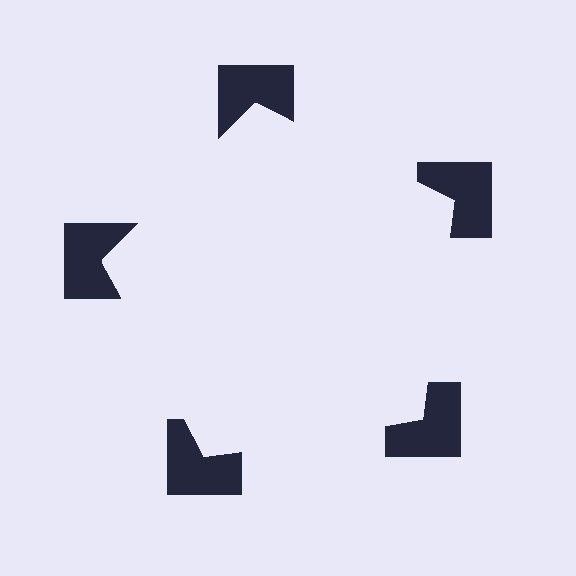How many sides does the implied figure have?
5 sides.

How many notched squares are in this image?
There are 5 — one at each vertex of the illusory pentagon.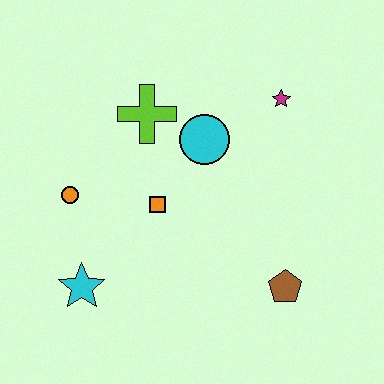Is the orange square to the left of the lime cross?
No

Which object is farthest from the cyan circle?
The cyan star is farthest from the cyan circle.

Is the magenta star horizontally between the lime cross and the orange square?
No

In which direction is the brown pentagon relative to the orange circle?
The brown pentagon is to the right of the orange circle.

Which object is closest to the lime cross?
The cyan circle is closest to the lime cross.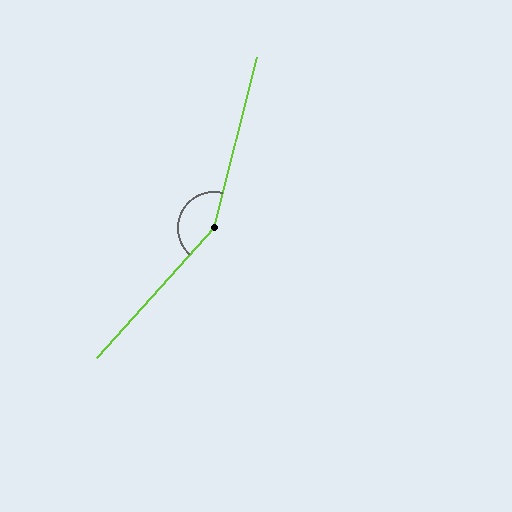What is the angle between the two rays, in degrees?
Approximately 152 degrees.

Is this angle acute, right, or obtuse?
It is obtuse.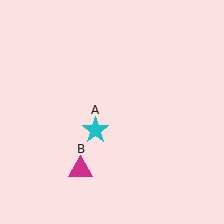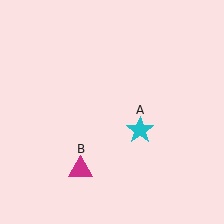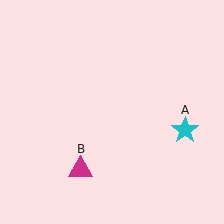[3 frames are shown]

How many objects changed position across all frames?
1 object changed position: cyan star (object A).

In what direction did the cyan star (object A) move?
The cyan star (object A) moved right.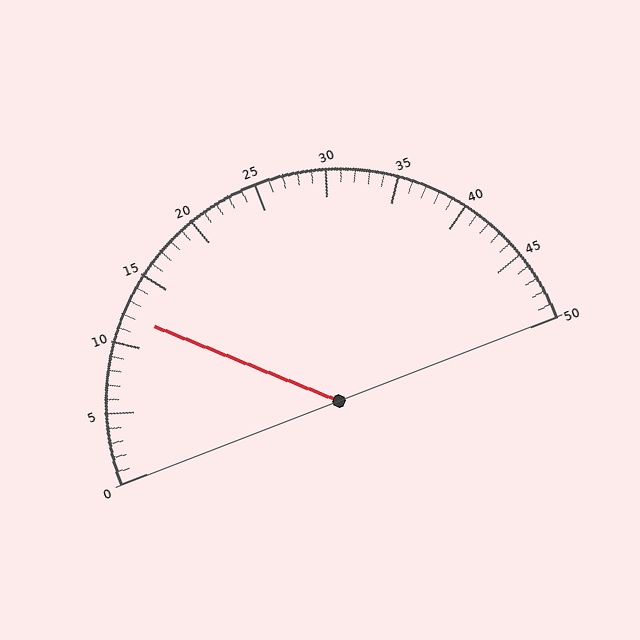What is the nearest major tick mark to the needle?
The nearest major tick mark is 10.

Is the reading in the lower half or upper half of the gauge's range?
The reading is in the lower half of the range (0 to 50).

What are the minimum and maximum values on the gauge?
The gauge ranges from 0 to 50.